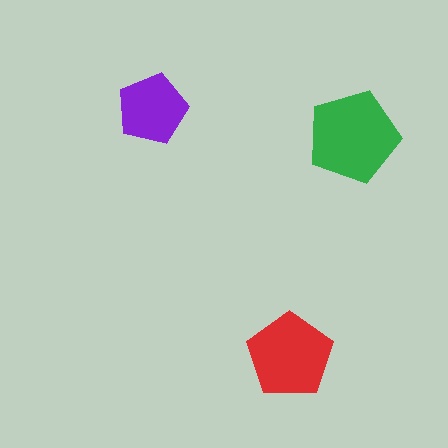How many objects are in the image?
There are 3 objects in the image.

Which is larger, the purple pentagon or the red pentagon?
The red one.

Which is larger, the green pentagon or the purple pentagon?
The green one.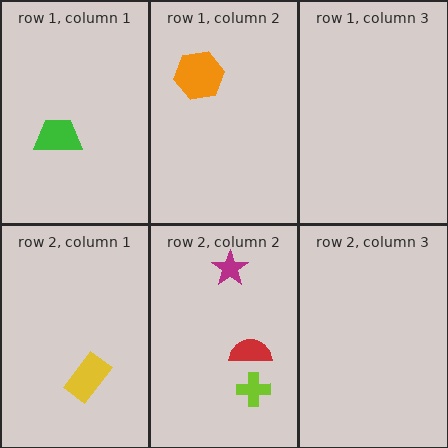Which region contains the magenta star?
The row 2, column 2 region.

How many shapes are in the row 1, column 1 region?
1.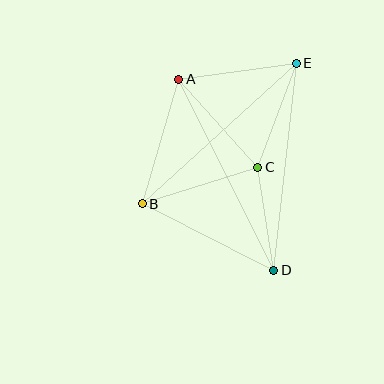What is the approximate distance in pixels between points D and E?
The distance between D and E is approximately 208 pixels.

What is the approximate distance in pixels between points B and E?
The distance between B and E is approximately 209 pixels.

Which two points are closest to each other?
Points C and D are closest to each other.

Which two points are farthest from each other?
Points A and D are farthest from each other.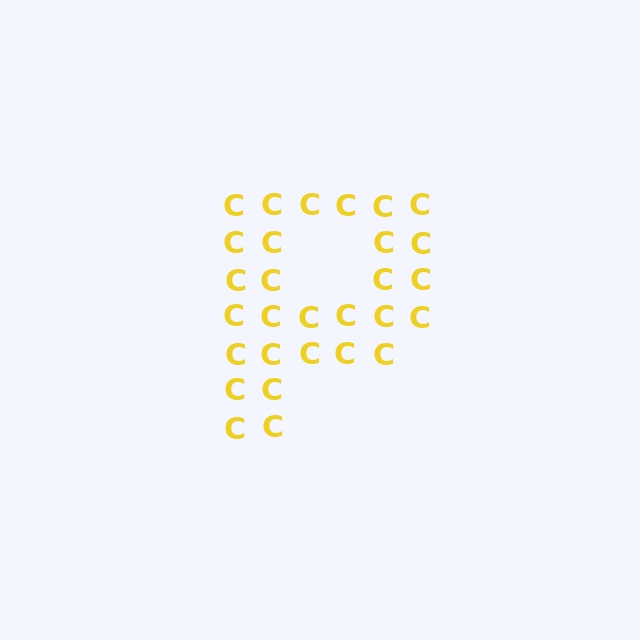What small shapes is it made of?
It is made of small letter C's.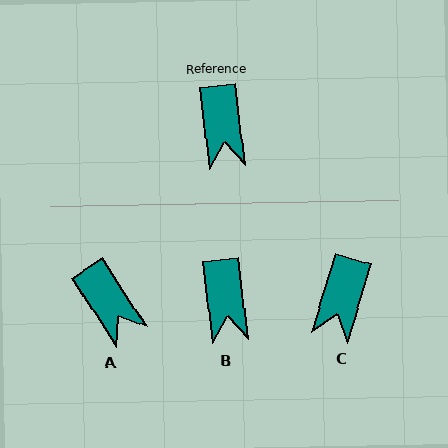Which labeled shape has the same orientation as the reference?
B.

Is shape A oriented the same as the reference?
No, it is off by about 26 degrees.